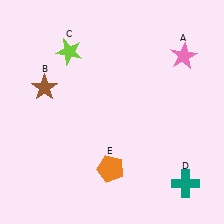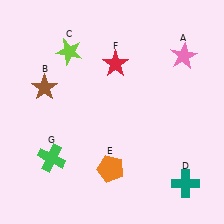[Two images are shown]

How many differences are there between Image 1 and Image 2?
There are 2 differences between the two images.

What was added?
A red star (F), a green cross (G) were added in Image 2.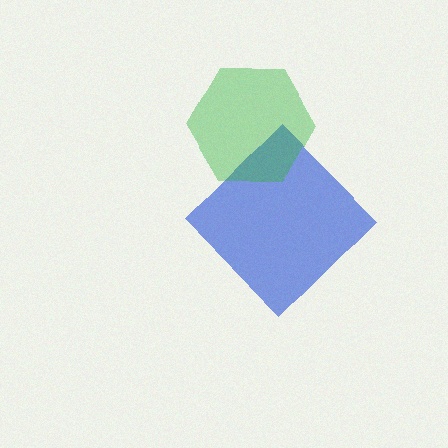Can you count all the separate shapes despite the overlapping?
Yes, there are 2 separate shapes.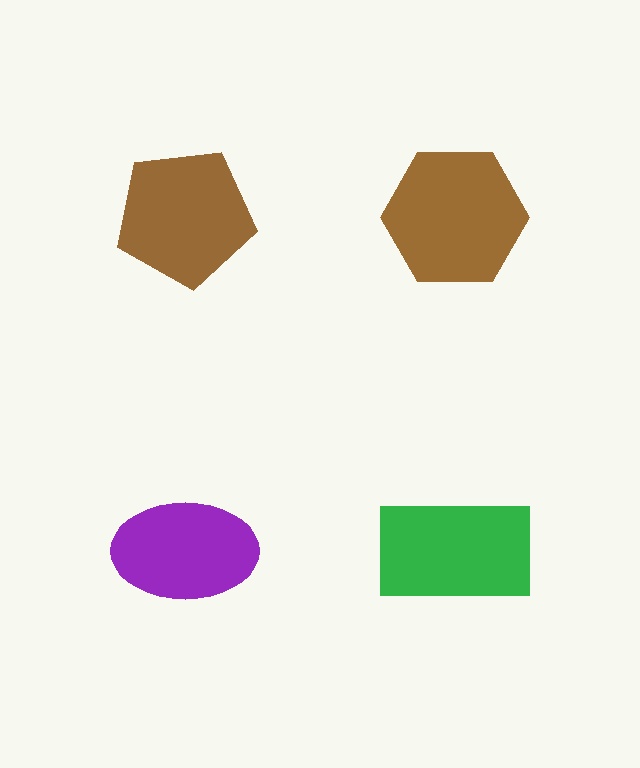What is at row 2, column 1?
A purple ellipse.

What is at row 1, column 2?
A brown hexagon.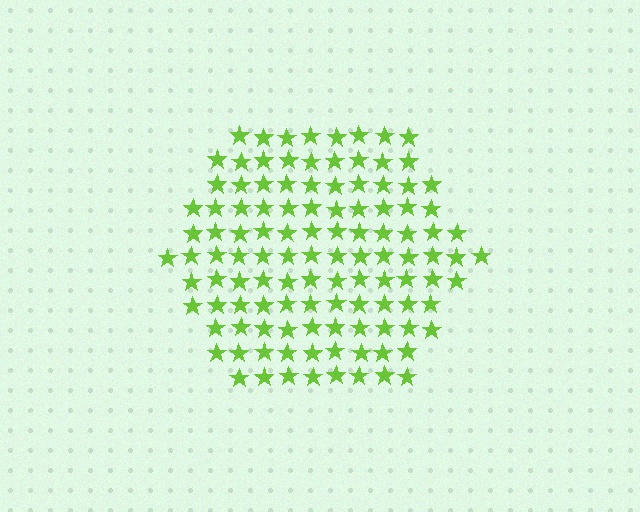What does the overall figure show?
The overall figure shows a hexagon.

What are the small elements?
The small elements are stars.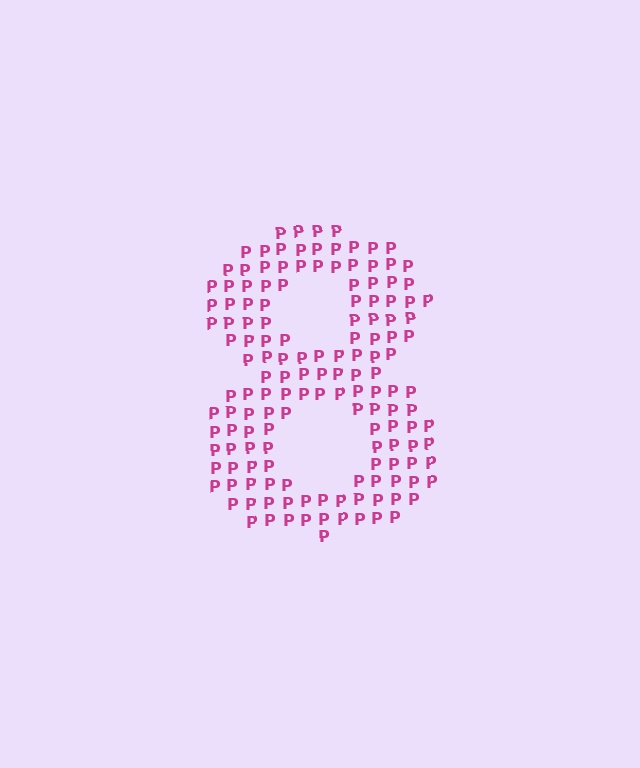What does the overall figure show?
The overall figure shows the digit 8.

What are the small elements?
The small elements are letter P's.